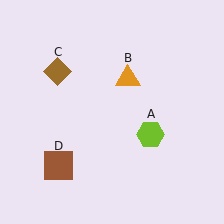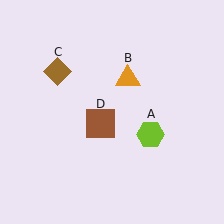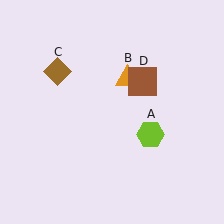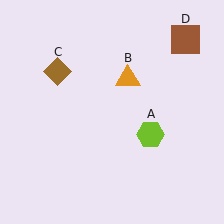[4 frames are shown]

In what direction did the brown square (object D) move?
The brown square (object D) moved up and to the right.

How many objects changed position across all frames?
1 object changed position: brown square (object D).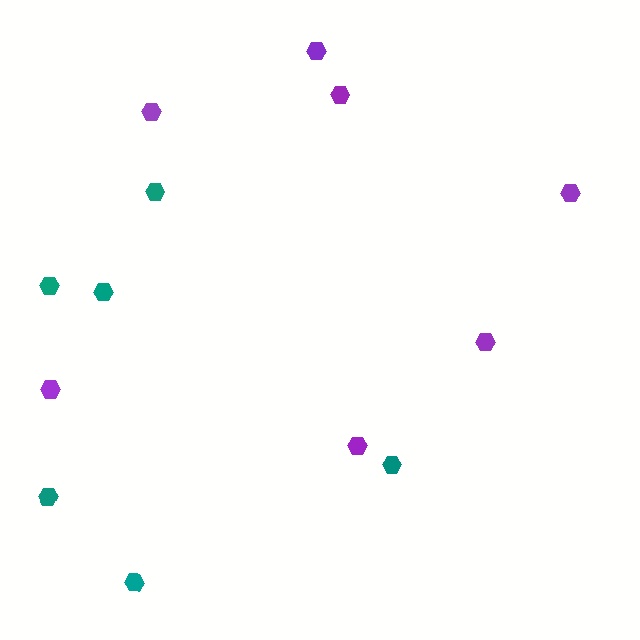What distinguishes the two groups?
There are 2 groups: one group of purple hexagons (7) and one group of teal hexagons (6).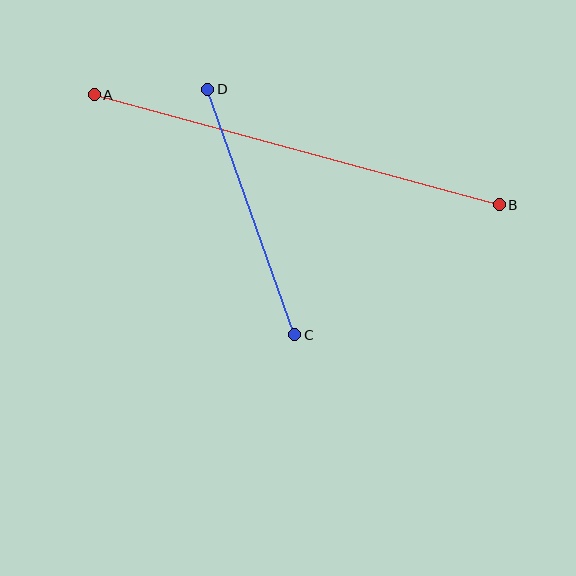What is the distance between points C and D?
The distance is approximately 261 pixels.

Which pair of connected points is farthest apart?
Points A and B are farthest apart.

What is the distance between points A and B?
The distance is approximately 420 pixels.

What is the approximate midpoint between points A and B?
The midpoint is at approximately (297, 150) pixels.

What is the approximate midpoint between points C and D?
The midpoint is at approximately (251, 212) pixels.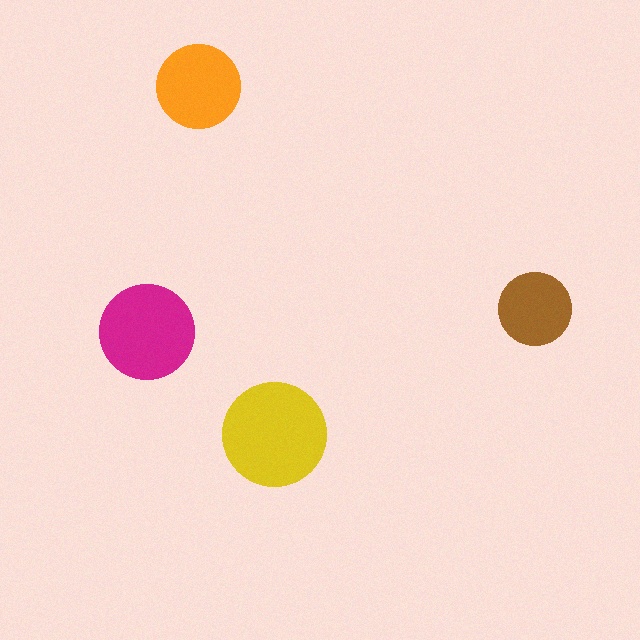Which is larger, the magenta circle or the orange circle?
The magenta one.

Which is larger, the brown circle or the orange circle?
The orange one.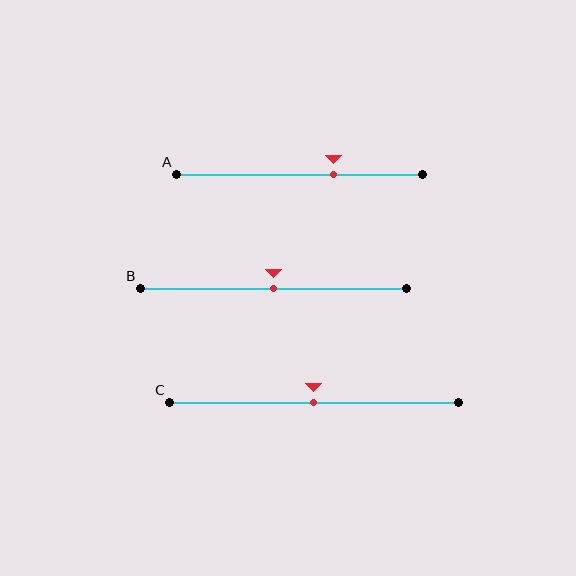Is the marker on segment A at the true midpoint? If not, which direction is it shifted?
No, the marker on segment A is shifted to the right by about 14% of the segment length.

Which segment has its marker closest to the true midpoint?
Segment B has its marker closest to the true midpoint.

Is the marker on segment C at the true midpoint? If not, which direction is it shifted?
Yes, the marker on segment C is at the true midpoint.